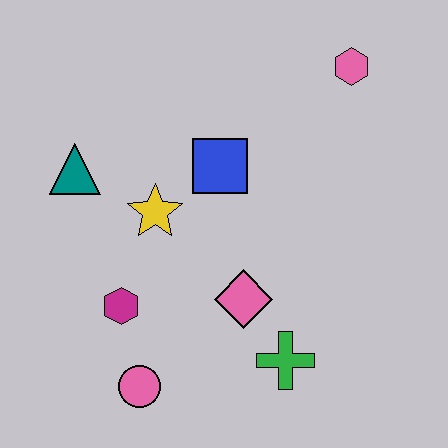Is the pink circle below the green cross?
Yes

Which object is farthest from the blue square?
The pink circle is farthest from the blue square.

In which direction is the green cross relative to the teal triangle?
The green cross is to the right of the teal triangle.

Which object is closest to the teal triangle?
The yellow star is closest to the teal triangle.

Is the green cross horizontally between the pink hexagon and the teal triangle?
Yes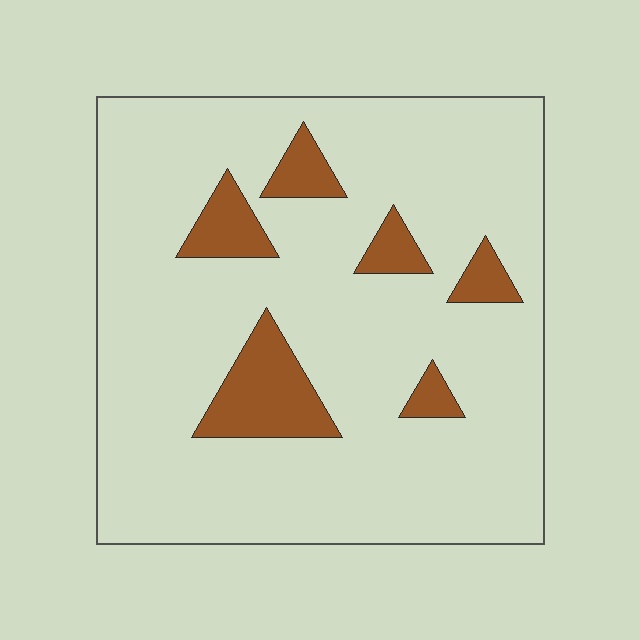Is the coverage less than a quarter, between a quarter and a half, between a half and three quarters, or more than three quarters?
Less than a quarter.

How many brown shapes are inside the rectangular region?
6.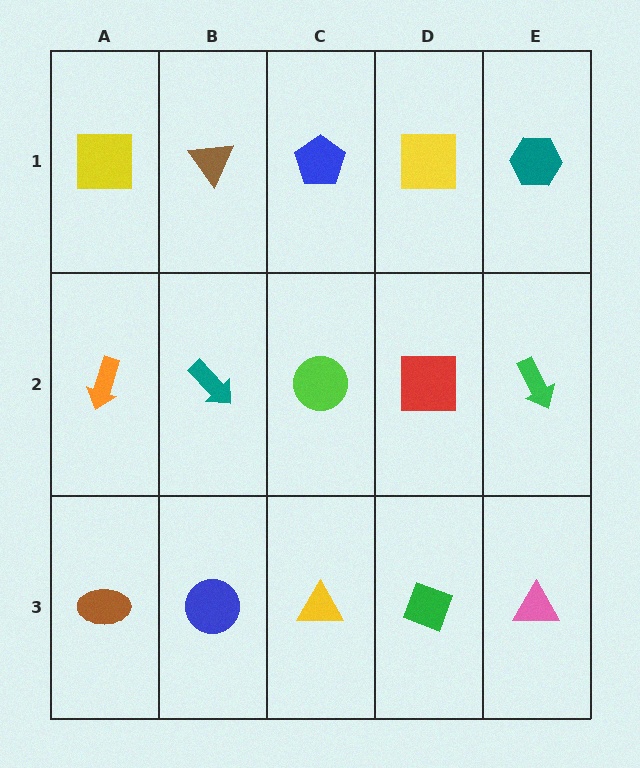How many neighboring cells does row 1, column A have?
2.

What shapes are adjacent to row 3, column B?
A teal arrow (row 2, column B), a brown ellipse (row 3, column A), a yellow triangle (row 3, column C).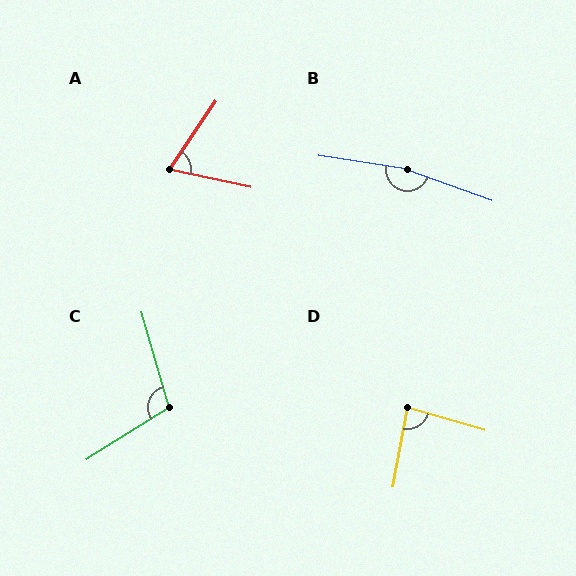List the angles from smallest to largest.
A (68°), D (84°), C (106°), B (169°).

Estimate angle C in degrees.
Approximately 106 degrees.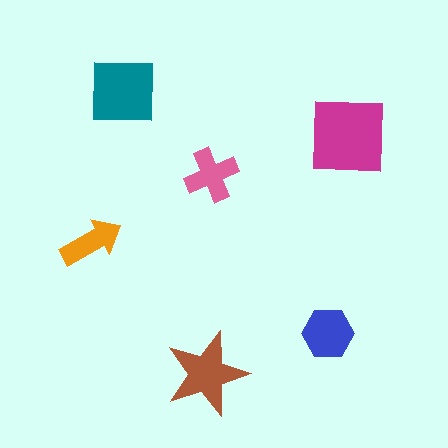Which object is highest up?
The teal square is topmost.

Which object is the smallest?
The orange arrow.